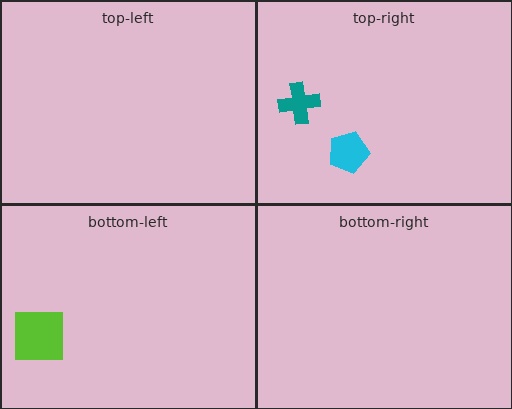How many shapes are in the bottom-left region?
1.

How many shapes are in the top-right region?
2.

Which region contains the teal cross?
The top-right region.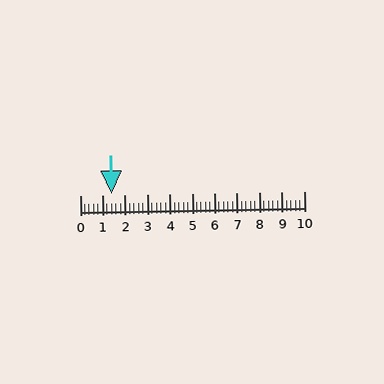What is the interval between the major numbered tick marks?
The major tick marks are spaced 1 units apart.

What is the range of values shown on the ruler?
The ruler shows values from 0 to 10.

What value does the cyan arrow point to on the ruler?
The cyan arrow points to approximately 1.4.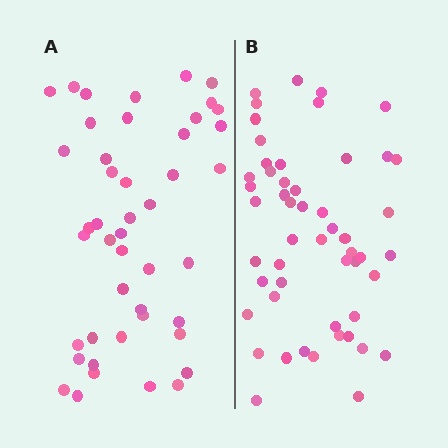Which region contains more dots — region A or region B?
Region B (the right region) has more dots.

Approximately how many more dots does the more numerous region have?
Region B has roughly 8 or so more dots than region A.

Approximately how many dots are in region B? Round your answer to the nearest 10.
About 50 dots. (The exact count is 52, which rounds to 50.)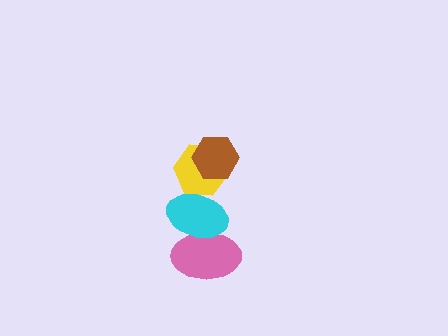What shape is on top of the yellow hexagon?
The brown hexagon is on top of the yellow hexagon.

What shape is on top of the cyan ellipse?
The yellow hexagon is on top of the cyan ellipse.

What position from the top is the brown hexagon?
The brown hexagon is 1st from the top.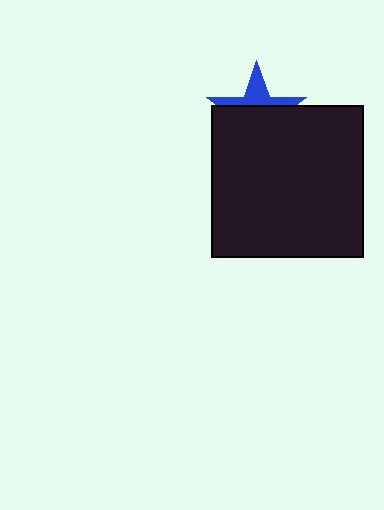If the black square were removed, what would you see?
You would see the complete blue star.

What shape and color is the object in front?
The object in front is a black square.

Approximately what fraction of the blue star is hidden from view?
Roughly 63% of the blue star is hidden behind the black square.